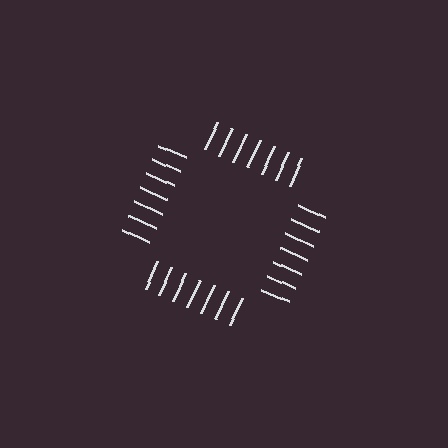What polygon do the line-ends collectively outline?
An illusory square — the line segments terminate on its edges but no continuous stroke is drawn.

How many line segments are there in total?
28 — 7 along each of the 4 edges.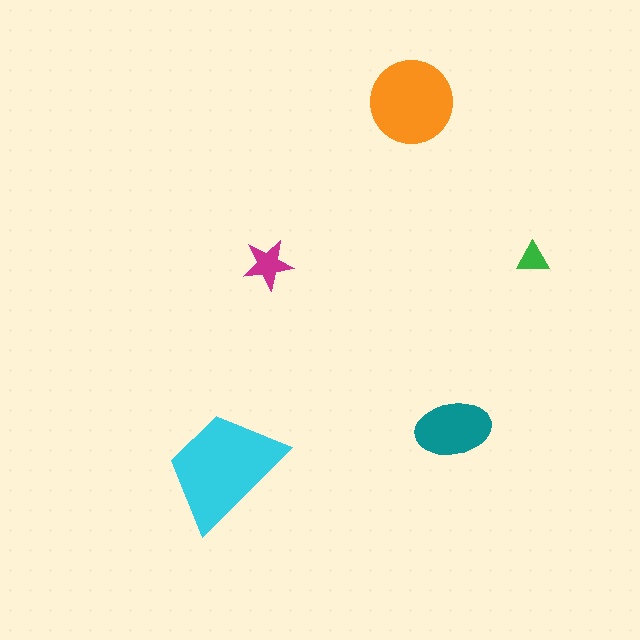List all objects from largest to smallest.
The cyan trapezoid, the orange circle, the teal ellipse, the magenta star, the green triangle.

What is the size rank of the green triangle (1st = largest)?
5th.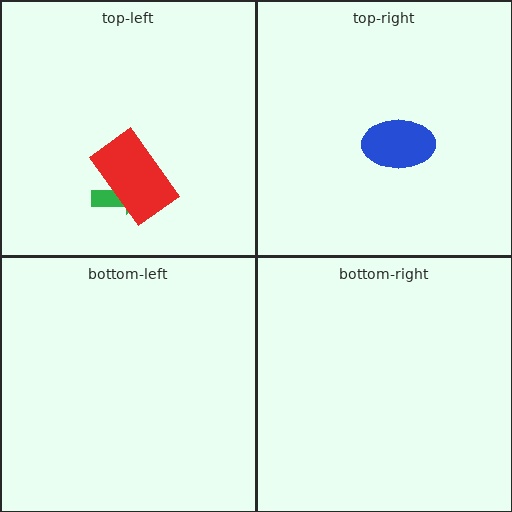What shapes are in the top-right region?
The blue ellipse.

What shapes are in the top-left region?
The green arrow, the red rectangle.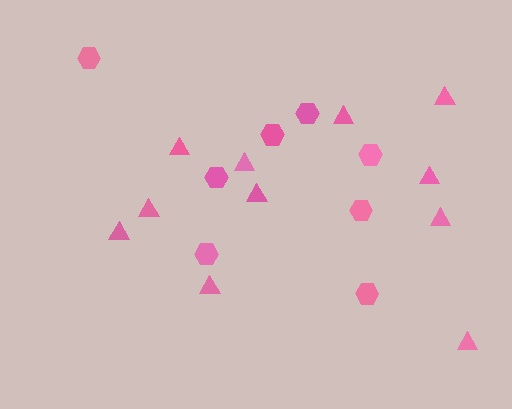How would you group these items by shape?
There are 2 groups: one group of hexagons (8) and one group of triangles (11).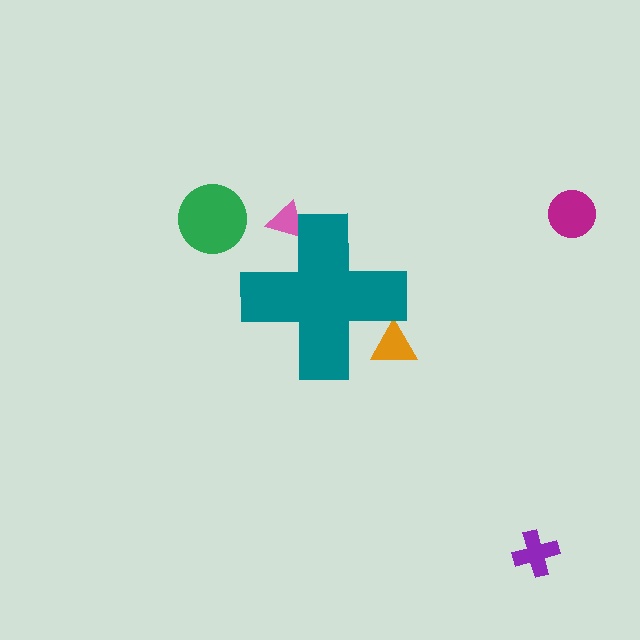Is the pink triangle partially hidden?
Yes, the pink triangle is partially hidden behind the teal cross.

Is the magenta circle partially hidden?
No, the magenta circle is fully visible.